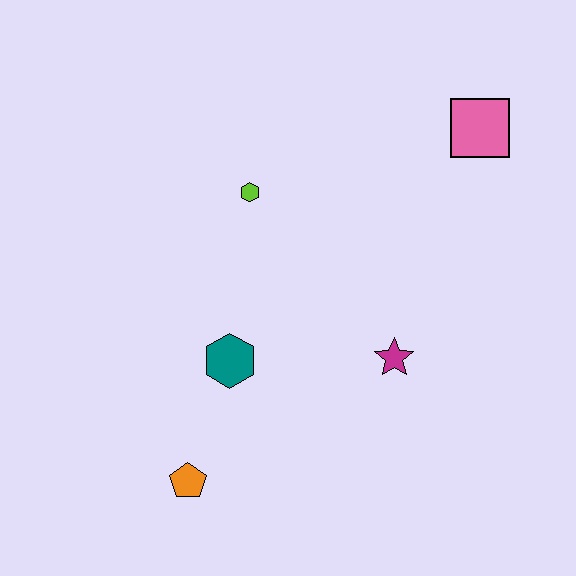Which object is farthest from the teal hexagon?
The pink square is farthest from the teal hexagon.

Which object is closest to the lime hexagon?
The teal hexagon is closest to the lime hexagon.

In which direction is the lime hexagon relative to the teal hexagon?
The lime hexagon is above the teal hexagon.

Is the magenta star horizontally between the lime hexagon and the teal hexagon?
No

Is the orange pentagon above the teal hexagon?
No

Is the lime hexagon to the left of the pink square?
Yes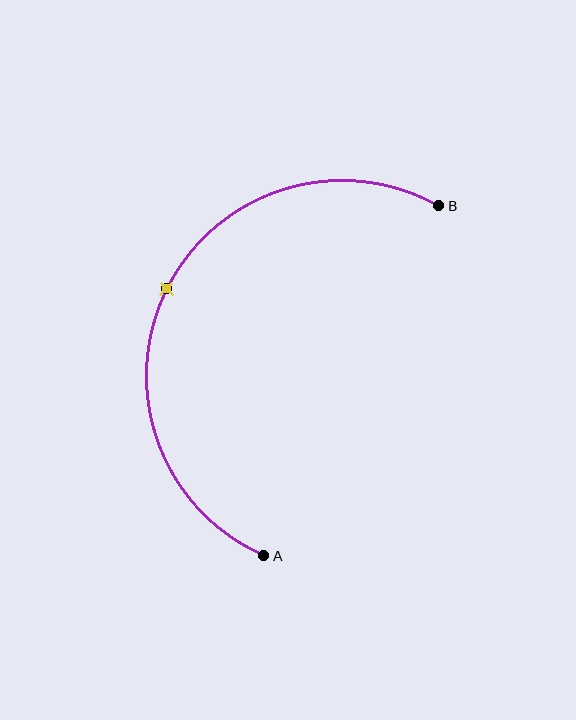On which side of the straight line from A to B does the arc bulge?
The arc bulges to the left of the straight line connecting A and B.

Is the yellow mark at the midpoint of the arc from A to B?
Yes. The yellow mark lies on the arc at equal arc-length from both A and B — it is the arc midpoint.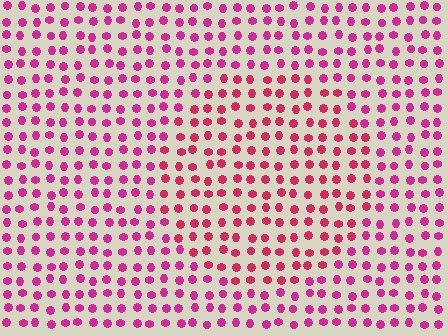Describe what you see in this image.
The image is filled with small magenta elements in a uniform arrangement. A circle-shaped region is visible where the elements are tinted to a slightly different hue, forming a subtle color boundary.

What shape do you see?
I see a circle.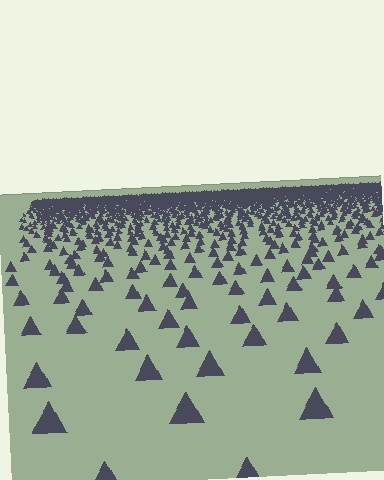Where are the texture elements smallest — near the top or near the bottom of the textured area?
Near the top.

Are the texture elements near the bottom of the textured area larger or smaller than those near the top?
Larger. Near the bottom, elements are closer to the viewer and appear at a bigger on-screen size.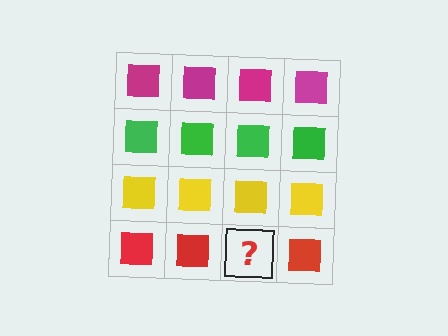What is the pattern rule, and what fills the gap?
The rule is that each row has a consistent color. The gap should be filled with a red square.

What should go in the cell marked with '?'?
The missing cell should contain a red square.